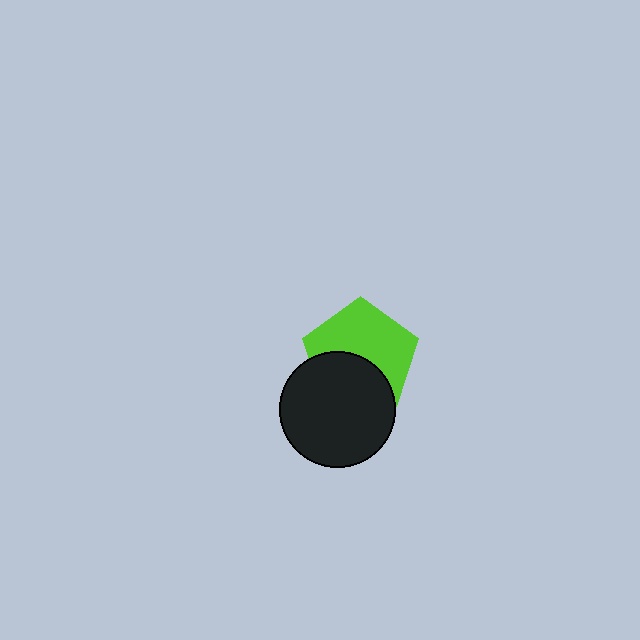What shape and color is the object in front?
The object in front is a black circle.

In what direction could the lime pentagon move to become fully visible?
The lime pentagon could move up. That would shift it out from behind the black circle entirely.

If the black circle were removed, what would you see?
You would see the complete lime pentagon.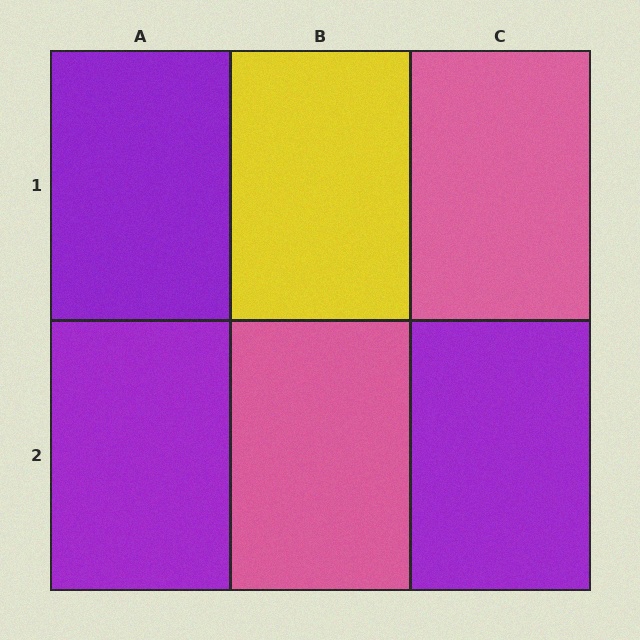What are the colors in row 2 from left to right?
Purple, pink, purple.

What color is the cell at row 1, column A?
Purple.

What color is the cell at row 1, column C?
Pink.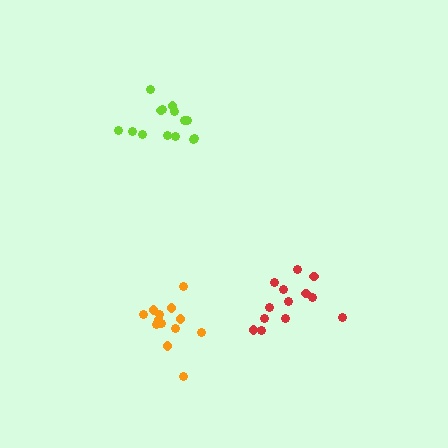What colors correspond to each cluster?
The clusters are colored: red, lime, orange.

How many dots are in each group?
Group 1: 13 dots, Group 2: 14 dots, Group 3: 13 dots (40 total).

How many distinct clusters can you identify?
There are 3 distinct clusters.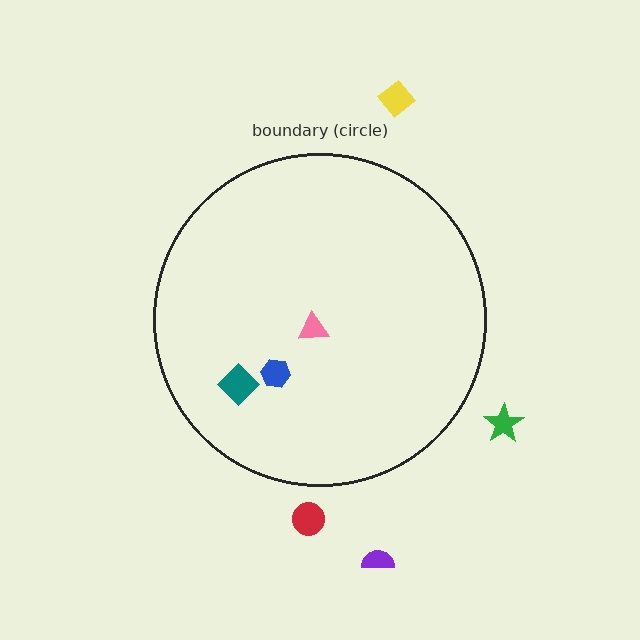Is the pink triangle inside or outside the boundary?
Inside.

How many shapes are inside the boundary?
3 inside, 4 outside.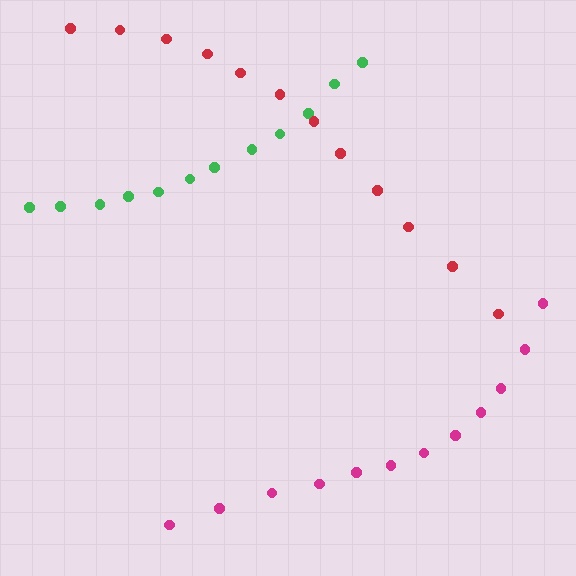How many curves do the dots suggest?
There are 3 distinct paths.